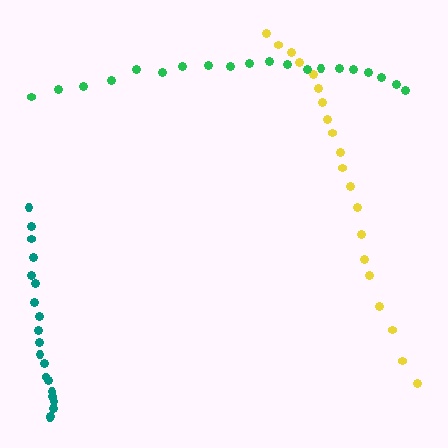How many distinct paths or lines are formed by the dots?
There are 3 distinct paths.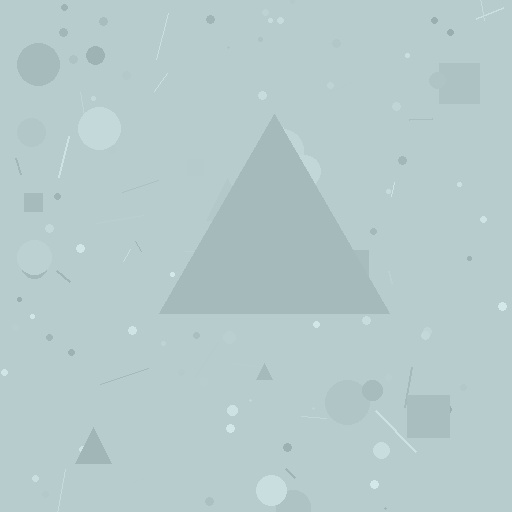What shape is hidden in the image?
A triangle is hidden in the image.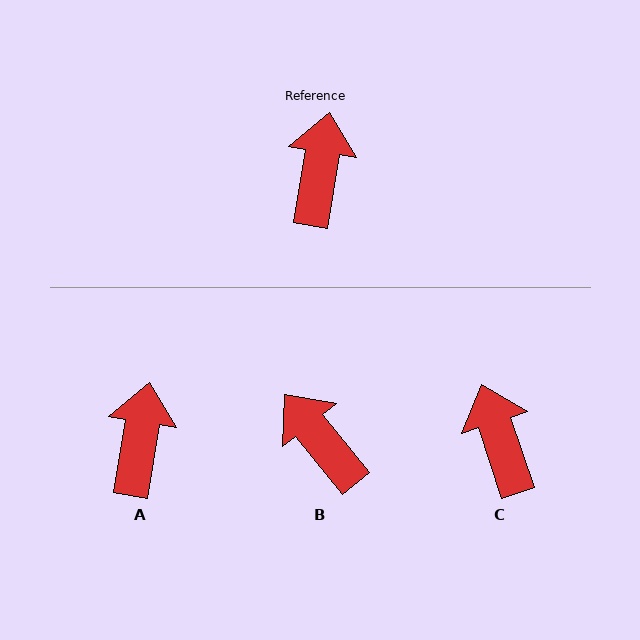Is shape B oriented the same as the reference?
No, it is off by about 48 degrees.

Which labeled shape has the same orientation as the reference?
A.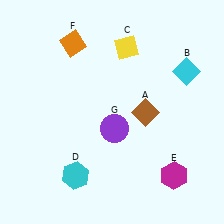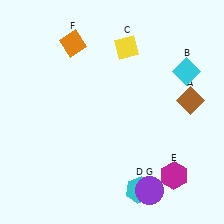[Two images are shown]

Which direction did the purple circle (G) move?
The purple circle (G) moved down.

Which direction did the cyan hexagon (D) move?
The cyan hexagon (D) moved right.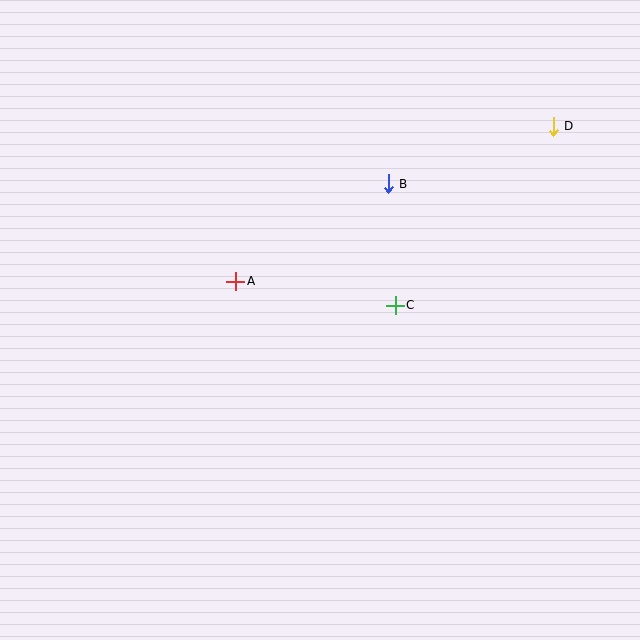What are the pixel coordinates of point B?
Point B is at (388, 184).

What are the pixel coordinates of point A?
Point A is at (236, 281).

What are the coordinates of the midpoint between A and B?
The midpoint between A and B is at (312, 233).